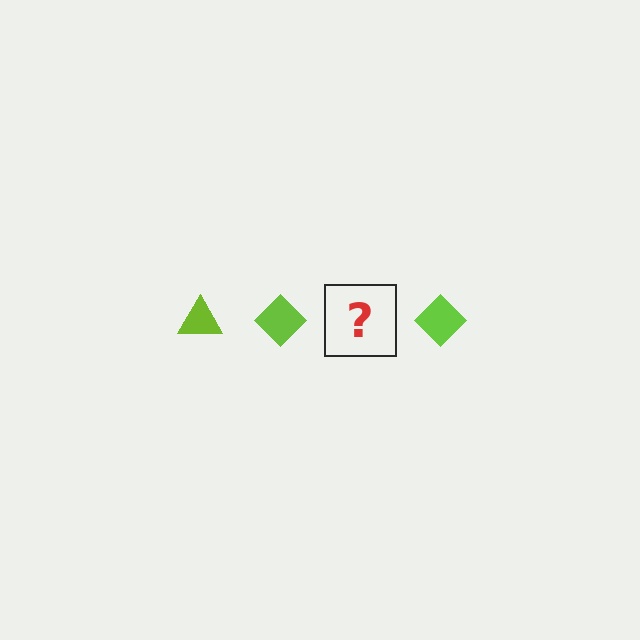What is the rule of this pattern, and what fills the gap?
The rule is that the pattern cycles through triangle, diamond shapes in lime. The gap should be filled with a lime triangle.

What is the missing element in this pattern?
The missing element is a lime triangle.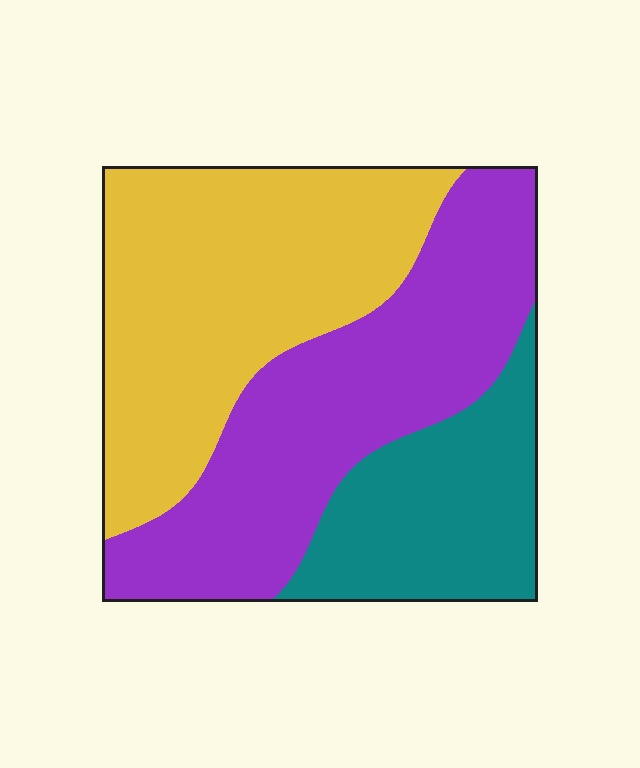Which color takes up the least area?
Teal, at roughly 20%.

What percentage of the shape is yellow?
Yellow covers roughly 40% of the shape.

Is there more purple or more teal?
Purple.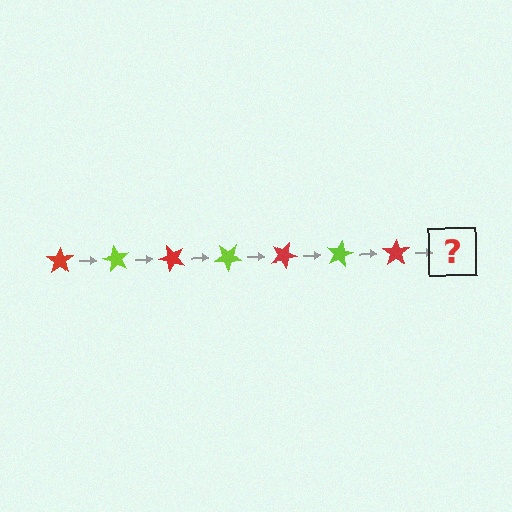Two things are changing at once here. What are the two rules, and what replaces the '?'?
The two rules are that it rotates 60 degrees each step and the color cycles through red and lime. The '?' should be a lime star, rotated 420 degrees from the start.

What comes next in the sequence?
The next element should be a lime star, rotated 420 degrees from the start.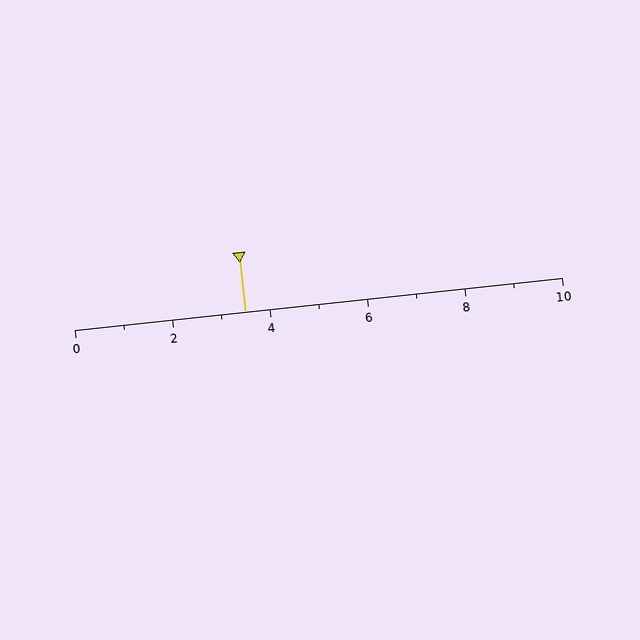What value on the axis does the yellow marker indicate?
The marker indicates approximately 3.5.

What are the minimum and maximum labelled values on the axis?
The axis runs from 0 to 10.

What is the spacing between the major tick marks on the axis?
The major ticks are spaced 2 apart.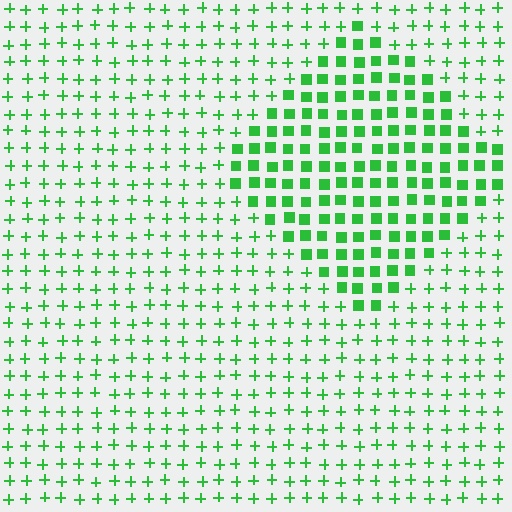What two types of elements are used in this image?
The image uses squares inside the diamond region and plus signs outside it.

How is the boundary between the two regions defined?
The boundary is defined by a change in element shape: squares inside vs. plus signs outside. All elements share the same color and spacing.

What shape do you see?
I see a diamond.